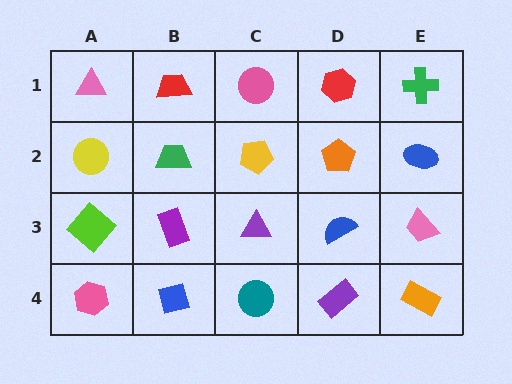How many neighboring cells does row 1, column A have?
2.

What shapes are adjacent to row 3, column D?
An orange pentagon (row 2, column D), a purple rectangle (row 4, column D), a purple triangle (row 3, column C), a pink trapezoid (row 3, column E).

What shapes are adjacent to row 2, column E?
A green cross (row 1, column E), a pink trapezoid (row 3, column E), an orange pentagon (row 2, column D).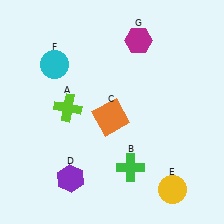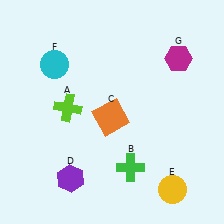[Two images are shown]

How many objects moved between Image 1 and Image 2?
1 object moved between the two images.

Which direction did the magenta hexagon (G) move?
The magenta hexagon (G) moved right.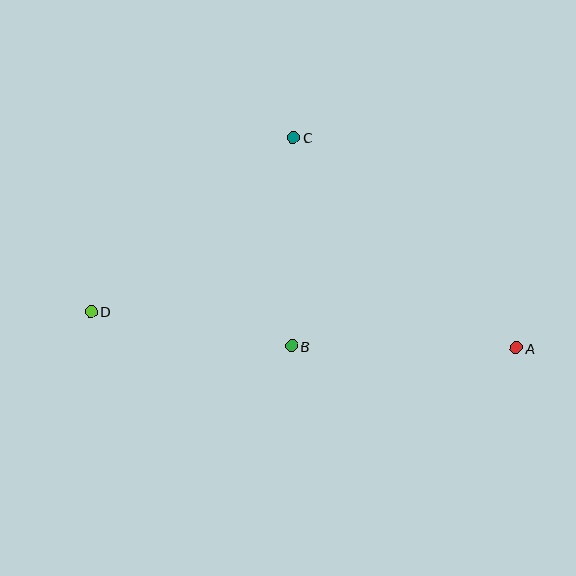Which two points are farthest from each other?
Points A and D are farthest from each other.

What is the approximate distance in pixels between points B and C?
The distance between B and C is approximately 208 pixels.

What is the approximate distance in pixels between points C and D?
The distance between C and D is approximately 267 pixels.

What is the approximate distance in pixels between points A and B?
The distance between A and B is approximately 225 pixels.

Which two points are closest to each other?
Points B and D are closest to each other.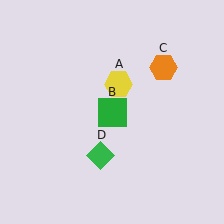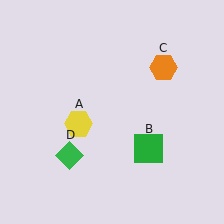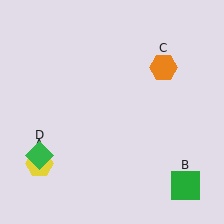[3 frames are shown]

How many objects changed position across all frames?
3 objects changed position: yellow hexagon (object A), green square (object B), green diamond (object D).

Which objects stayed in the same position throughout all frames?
Orange hexagon (object C) remained stationary.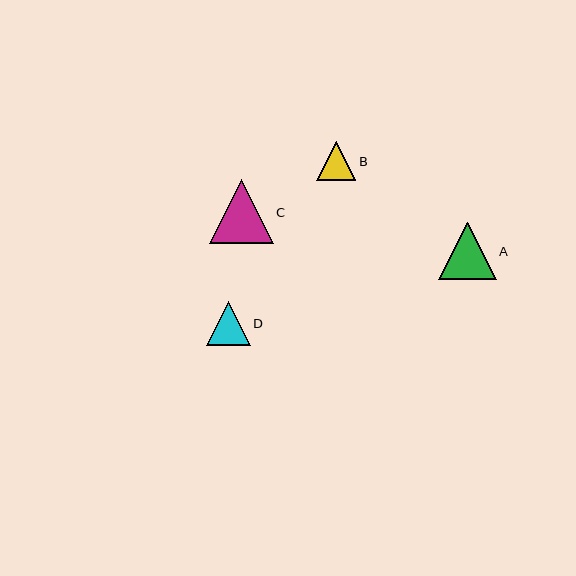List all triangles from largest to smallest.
From largest to smallest: C, A, D, B.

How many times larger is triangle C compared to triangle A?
Triangle C is approximately 1.1 times the size of triangle A.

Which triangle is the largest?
Triangle C is the largest with a size of approximately 64 pixels.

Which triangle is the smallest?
Triangle B is the smallest with a size of approximately 39 pixels.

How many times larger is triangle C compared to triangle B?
Triangle C is approximately 1.6 times the size of triangle B.